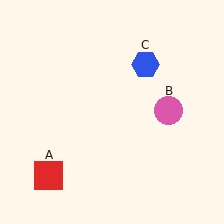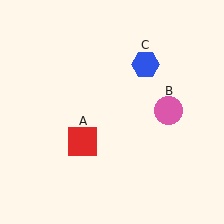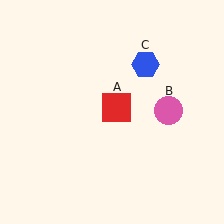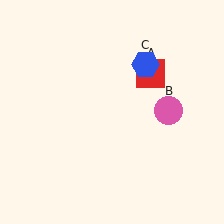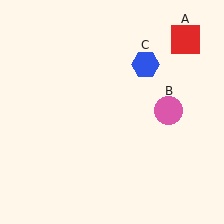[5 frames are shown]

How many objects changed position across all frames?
1 object changed position: red square (object A).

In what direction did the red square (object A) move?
The red square (object A) moved up and to the right.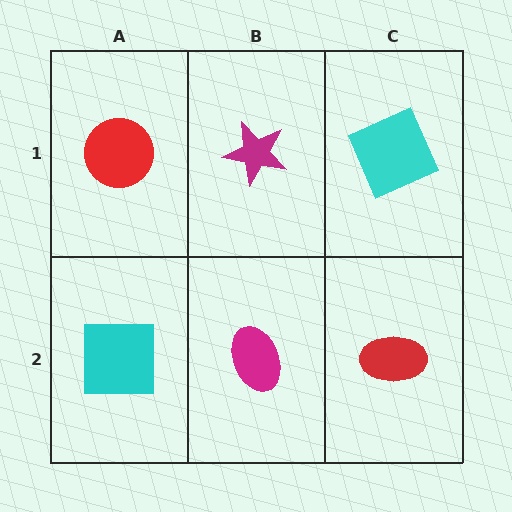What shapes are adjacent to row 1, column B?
A magenta ellipse (row 2, column B), a red circle (row 1, column A), a cyan square (row 1, column C).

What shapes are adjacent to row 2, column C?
A cyan square (row 1, column C), a magenta ellipse (row 2, column B).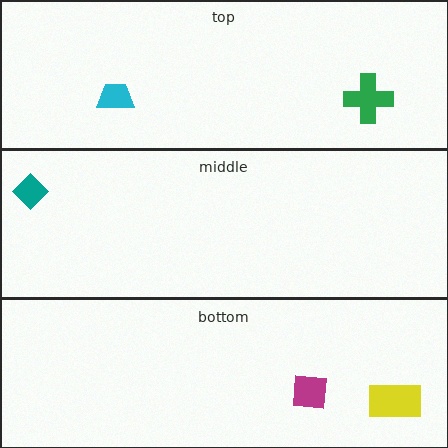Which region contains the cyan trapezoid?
The top region.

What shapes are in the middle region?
The teal diamond.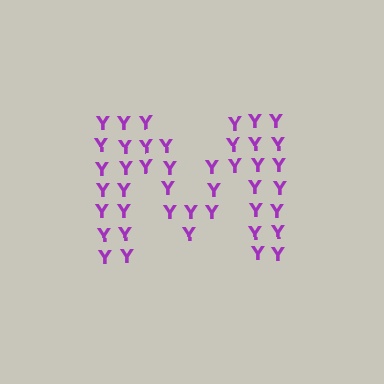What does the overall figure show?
The overall figure shows the letter M.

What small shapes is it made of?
It is made of small letter Y's.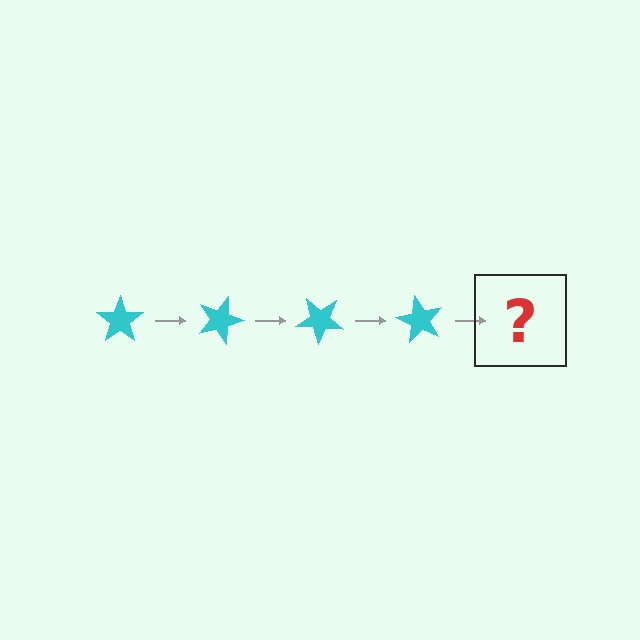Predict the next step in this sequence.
The next step is a cyan star rotated 80 degrees.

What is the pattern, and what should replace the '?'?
The pattern is that the star rotates 20 degrees each step. The '?' should be a cyan star rotated 80 degrees.